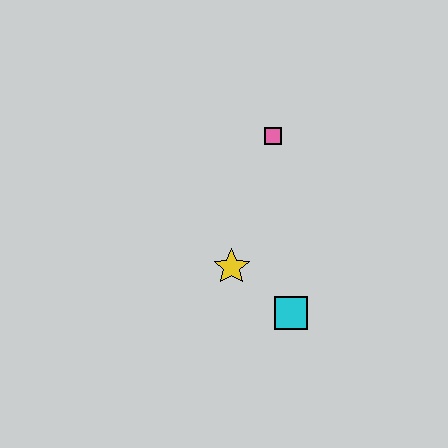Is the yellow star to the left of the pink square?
Yes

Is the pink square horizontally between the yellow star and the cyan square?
Yes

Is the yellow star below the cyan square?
No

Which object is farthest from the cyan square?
The pink square is farthest from the cyan square.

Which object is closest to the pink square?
The yellow star is closest to the pink square.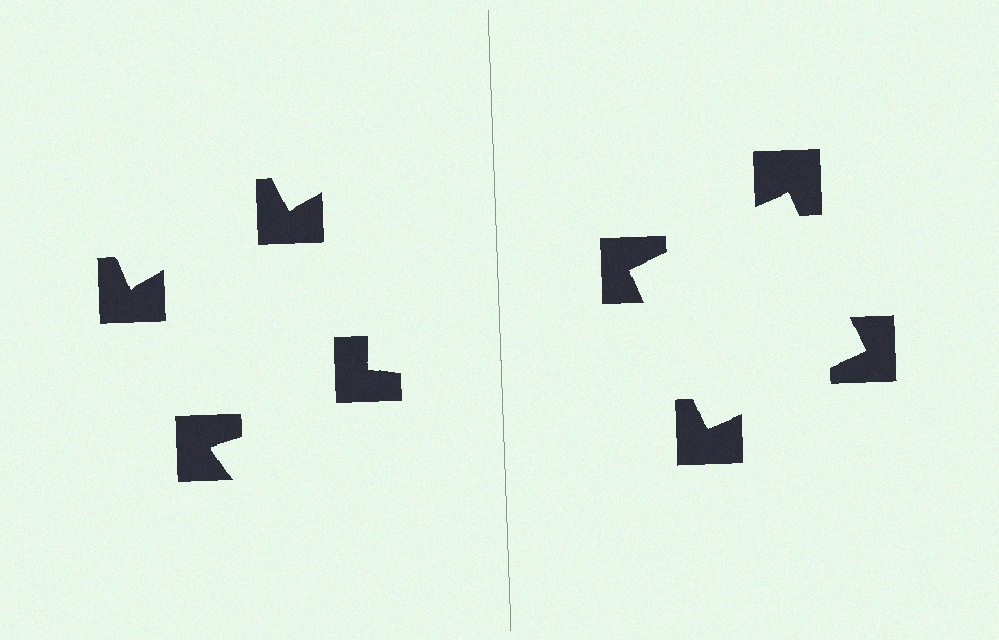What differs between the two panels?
The notched squares are positioned identically on both sides; only the wedge orientations differ. On the right they align to a square; on the left they are misaligned.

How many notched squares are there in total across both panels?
8 — 4 on each side.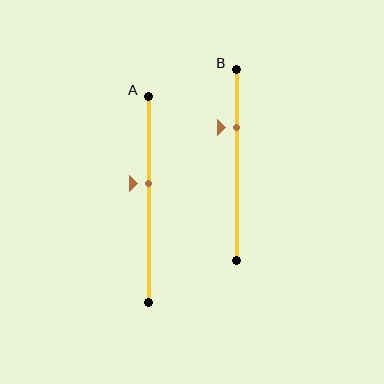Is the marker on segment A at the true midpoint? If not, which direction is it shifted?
No, the marker on segment A is shifted upward by about 8% of the segment length.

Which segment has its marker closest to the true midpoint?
Segment A has its marker closest to the true midpoint.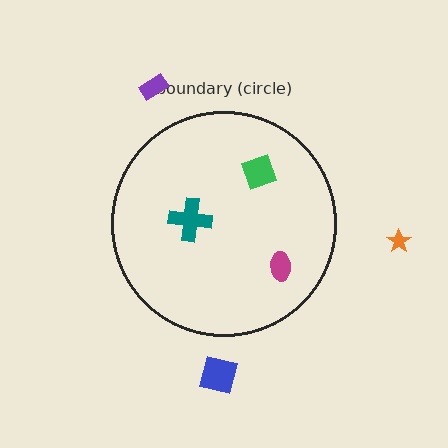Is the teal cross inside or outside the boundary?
Inside.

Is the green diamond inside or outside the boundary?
Inside.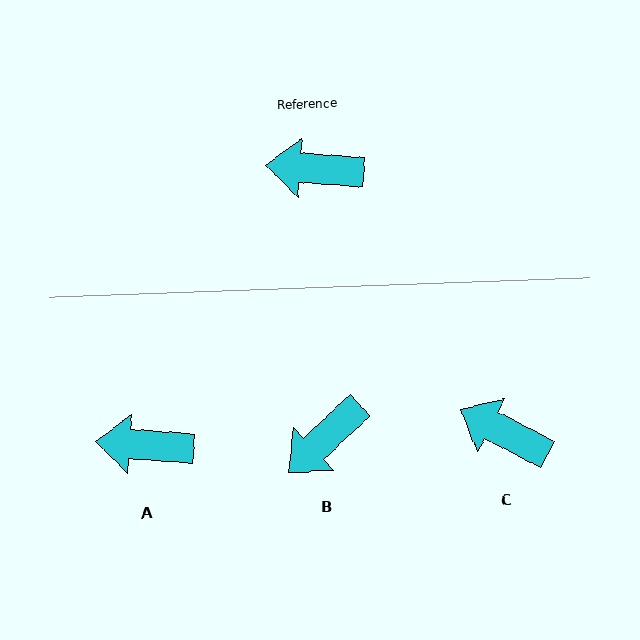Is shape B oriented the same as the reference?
No, it is off by about 47 degrees.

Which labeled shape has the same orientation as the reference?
A.